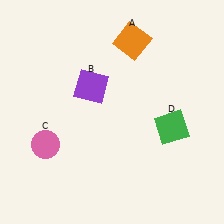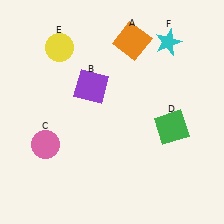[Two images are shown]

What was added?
A yellow circle (E), a cyan star (F) were added in Image 2.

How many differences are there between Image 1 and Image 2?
There are 2 differences between the two images.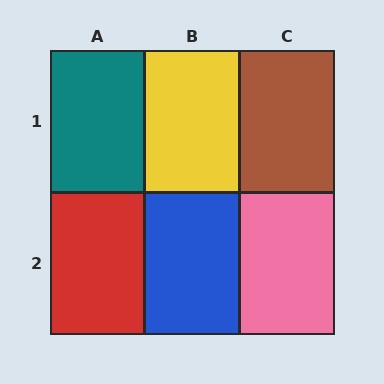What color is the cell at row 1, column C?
Brown.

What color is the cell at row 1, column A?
Teal.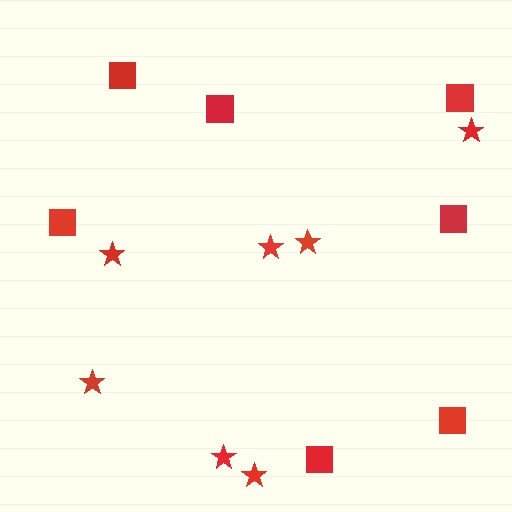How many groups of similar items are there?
There are 2 groups: one group of stars (7) and one group of squares (7).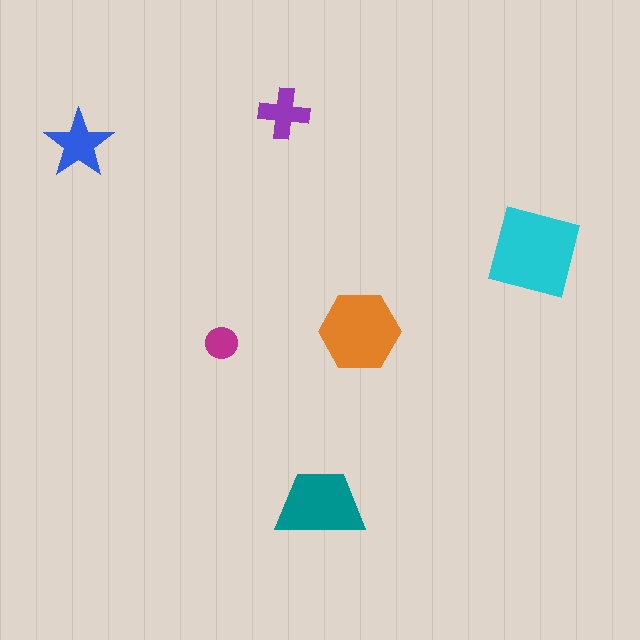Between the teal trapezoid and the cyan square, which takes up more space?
The cyan square.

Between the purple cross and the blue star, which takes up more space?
The blue star.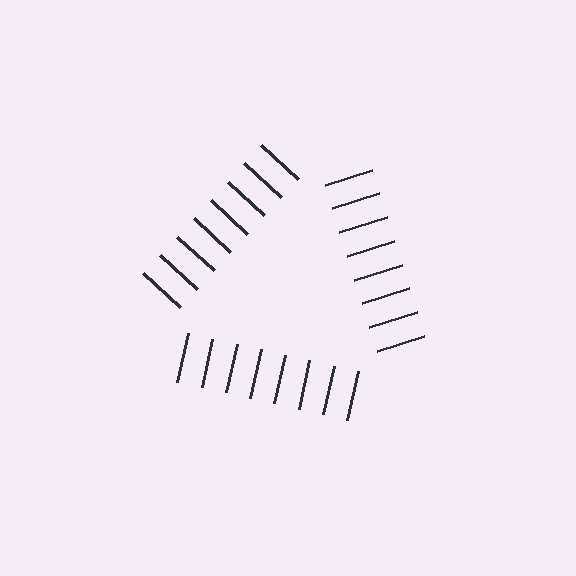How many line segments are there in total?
24 — 8 along each of the 3 edges.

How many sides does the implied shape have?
3 sides — the line-ends trace a triangle.